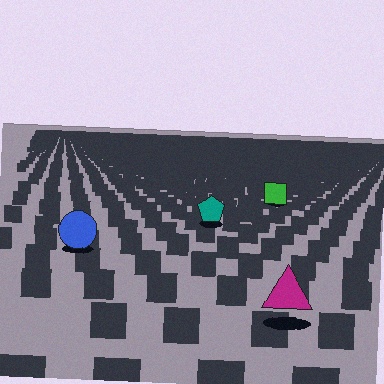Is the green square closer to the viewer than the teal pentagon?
No. The teal pentagon is closer — you can tell from the texture gradient: the ground texture is coarser near it.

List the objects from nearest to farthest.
From nearest to farthest: the magenta triangle, the blue circle, the teal pentagon, the green square.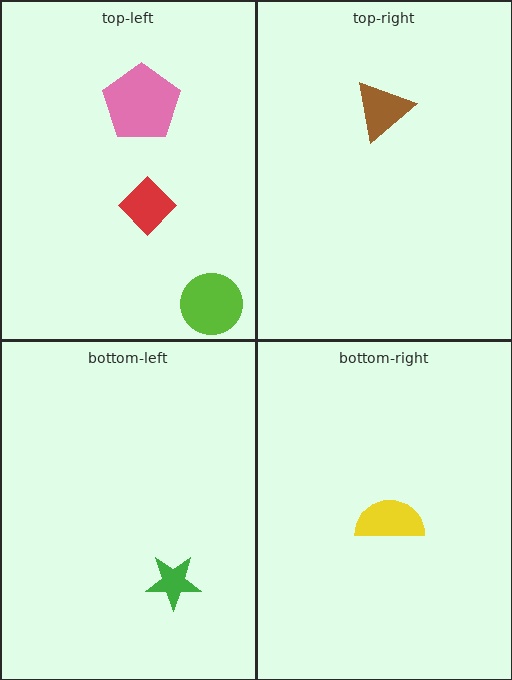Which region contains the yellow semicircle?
The bottom-right region.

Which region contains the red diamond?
The top-left region.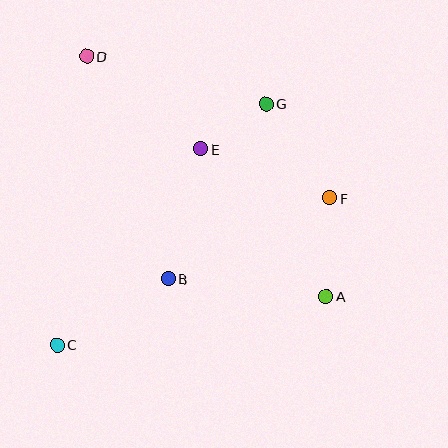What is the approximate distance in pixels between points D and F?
The distance between D and F is approximately 281 pixels.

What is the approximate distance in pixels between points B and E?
The distance between B and E is approximately 134 pixels.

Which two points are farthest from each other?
Points A and D are farthest from each other.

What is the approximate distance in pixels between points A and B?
The distance between A and B is approximately 159 pixels.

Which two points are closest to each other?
Points E and G are closest to each other.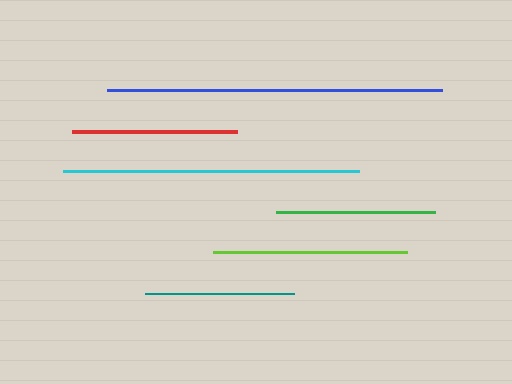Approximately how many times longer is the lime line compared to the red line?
The lime line is approximately 1.2 times the length of the red line.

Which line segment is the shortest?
The teal line is the shortest at approximately 149 pixels.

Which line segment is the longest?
The blue line is the longest at approximately 336 pixels.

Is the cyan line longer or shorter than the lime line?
The cyan line is longer than the lime line.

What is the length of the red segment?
The red segment is approximately 165 pixels long.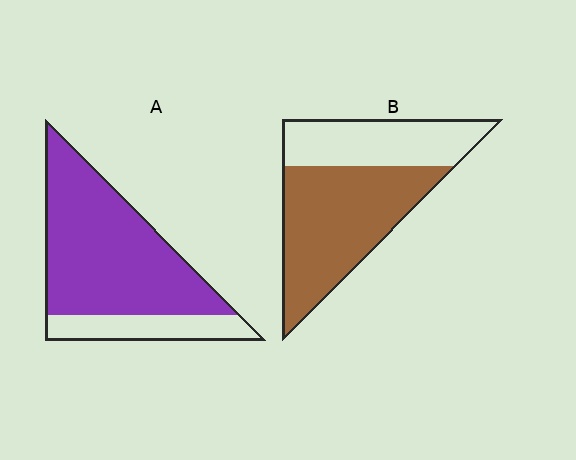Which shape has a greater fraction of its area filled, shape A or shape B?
Shape A.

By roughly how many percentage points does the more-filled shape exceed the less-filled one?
By roughly 15 percentage points (A over B).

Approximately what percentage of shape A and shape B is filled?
A is approximately 80% and B is approximately 60%.